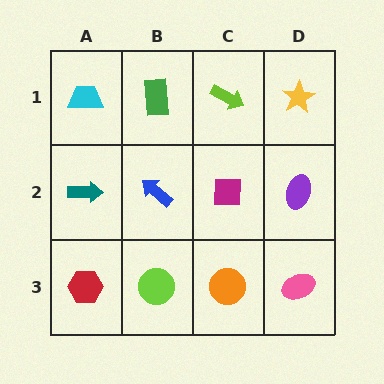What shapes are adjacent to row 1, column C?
A magenta square (row 2, column C), a green rectangle (row 1, column B), a yellow star (row 1, column D).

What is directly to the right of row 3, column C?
A pink ellipse.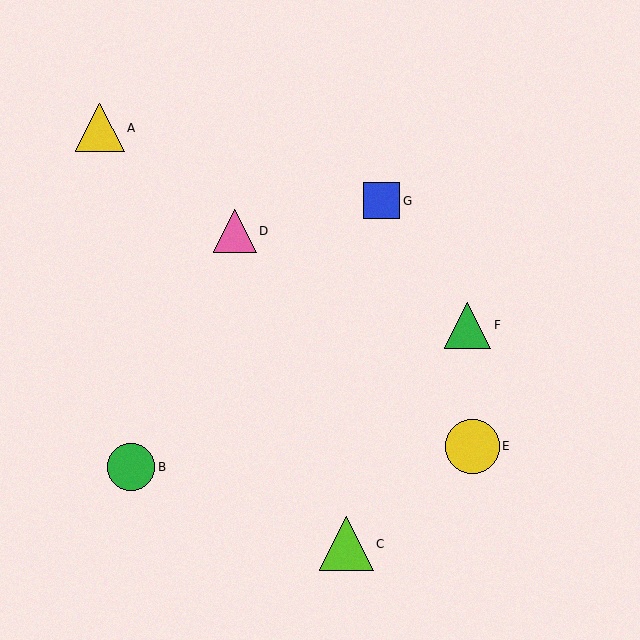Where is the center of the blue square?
The center of the blue square is at (382, 201).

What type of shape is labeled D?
Shape D is a pink triangle.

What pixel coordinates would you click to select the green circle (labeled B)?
Click at (131, 467) to select the green circle B.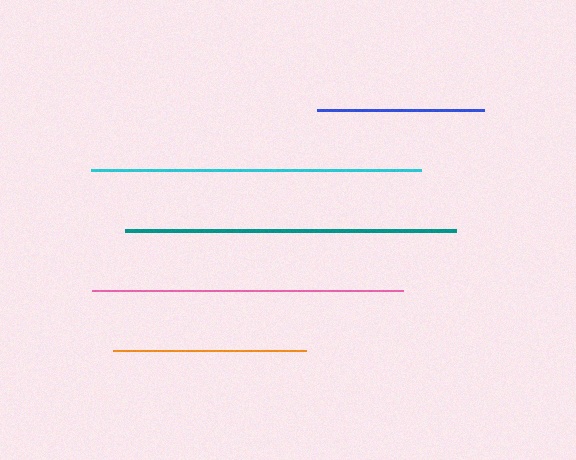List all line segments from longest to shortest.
From longest to shortest: teal, cyan, pink, orange, blue.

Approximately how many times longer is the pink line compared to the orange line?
The pink line is approximately 1.6 times the length of the orange line.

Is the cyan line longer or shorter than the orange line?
The cyan line is longer than the orange line.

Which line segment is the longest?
The teal line is the longest at approximately 331 pixels.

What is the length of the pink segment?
The pink segment is approximately 312 pixels long.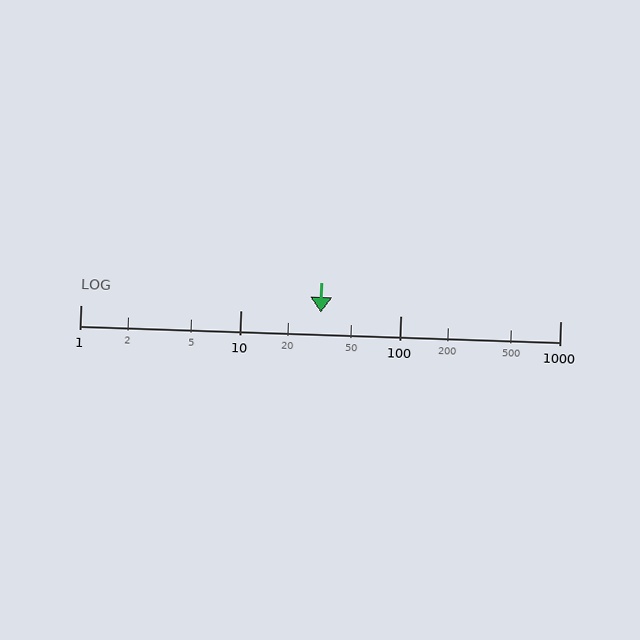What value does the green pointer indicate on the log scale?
The pointer indicates approximately 32.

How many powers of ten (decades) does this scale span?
The scale spans 3 decades, from 1 to 1000.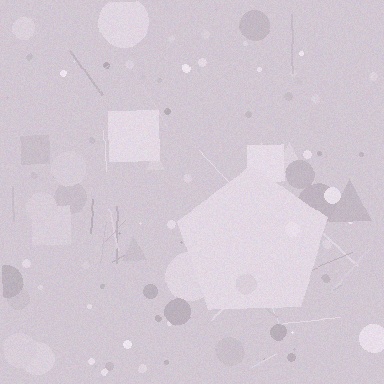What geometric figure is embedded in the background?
A pentagon is embedded in the background.